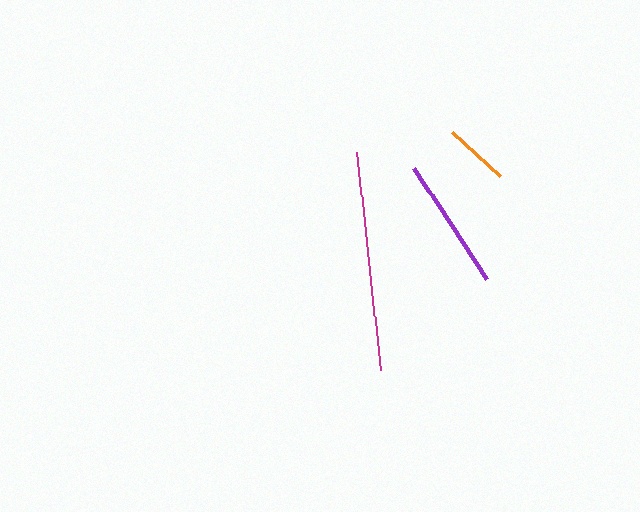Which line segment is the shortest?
The orange line is the shortest at approximately 65 pixels.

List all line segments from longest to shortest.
From longest to shortest: magenta, purple, orange.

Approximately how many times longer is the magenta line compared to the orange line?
The magenta line is approximately 3.4 times the length of the orange line.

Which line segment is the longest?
The magenta line is the longest at approximately 219 pixels.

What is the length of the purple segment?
The purple segment is approximately 133 pixels long.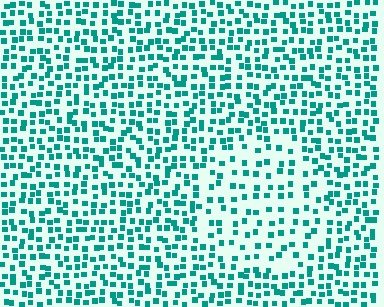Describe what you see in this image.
The image contains small teal elements arranged at two different densities. A circle-shaped region is visible where the elements are less densely packed than the surrounding area.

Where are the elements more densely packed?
The elements are more densely packed outside the circle boundary.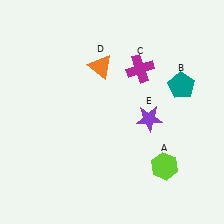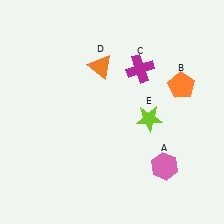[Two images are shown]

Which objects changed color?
A changed from lime to pink. B changed from teal to orange. E changed from purple to lime.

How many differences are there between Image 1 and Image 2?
There are 3 differences between the two images.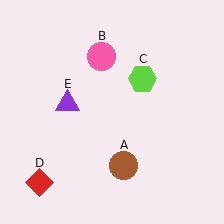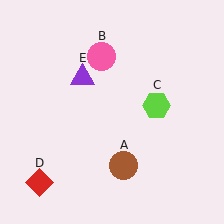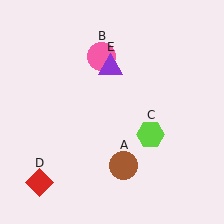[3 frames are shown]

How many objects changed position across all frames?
2 objects changed position: lime hexagon (object C), purple triangle (object E).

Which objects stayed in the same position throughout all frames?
Brown circle (object A) and pink circle (object B) and red diamond (object D) remained stationary.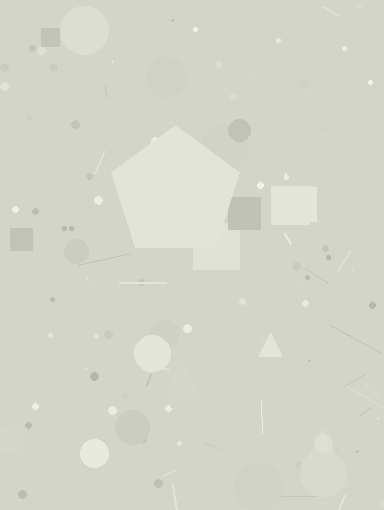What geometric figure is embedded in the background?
A pentagon is embedded in the background.